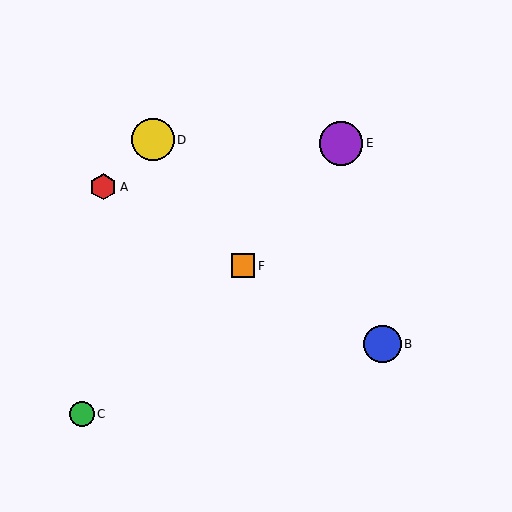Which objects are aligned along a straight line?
Objects A, B, F are aligned along a straight line.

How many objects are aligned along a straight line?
3 objects (A, B, F) are aligned along a straight line.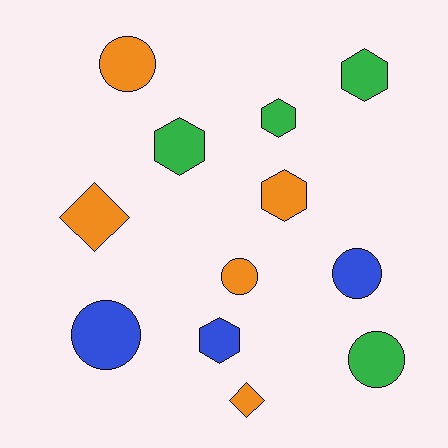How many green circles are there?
There is 1 green circle.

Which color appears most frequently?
Orange, with 5 objects.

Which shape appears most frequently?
Hexagon, with 5 objects.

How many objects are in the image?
There are 12 objects.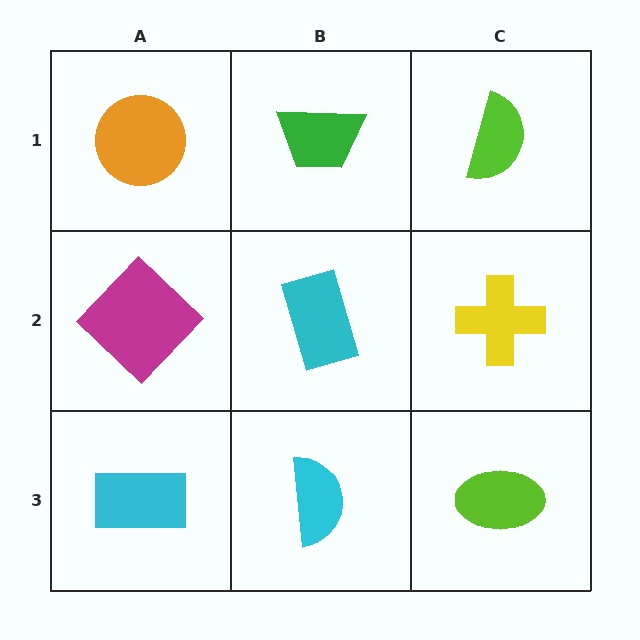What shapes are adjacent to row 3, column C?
A yellow cross (row 2, column C), a cyan semicircle (row 3, column B).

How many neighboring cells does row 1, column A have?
2.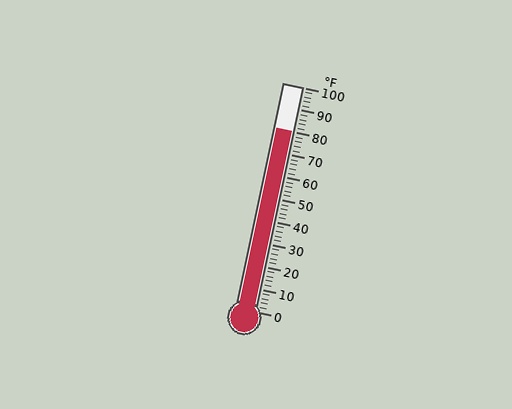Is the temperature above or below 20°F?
The temperature is above 20°F.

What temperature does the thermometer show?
The thermometer shows approximately 80°F.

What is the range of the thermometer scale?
The thermometer scale ranges from 0°F to 100°F.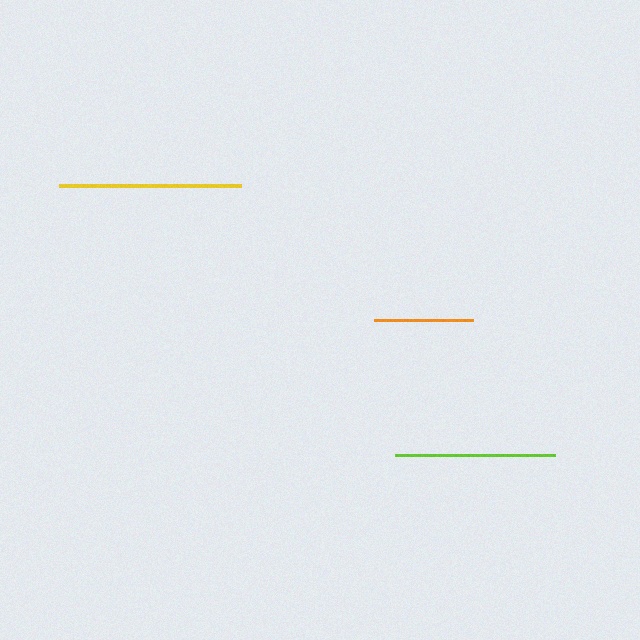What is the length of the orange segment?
The orange segment is approximately 99 pixels long.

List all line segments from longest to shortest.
From longest to shortest: yellow, lime, orange.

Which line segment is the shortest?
The orange line is the shortest at approximately 99 pixels.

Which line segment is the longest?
The yellow line is the longest at approximately 182 pixels.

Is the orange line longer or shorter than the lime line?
The lime line is longer than the orange line.